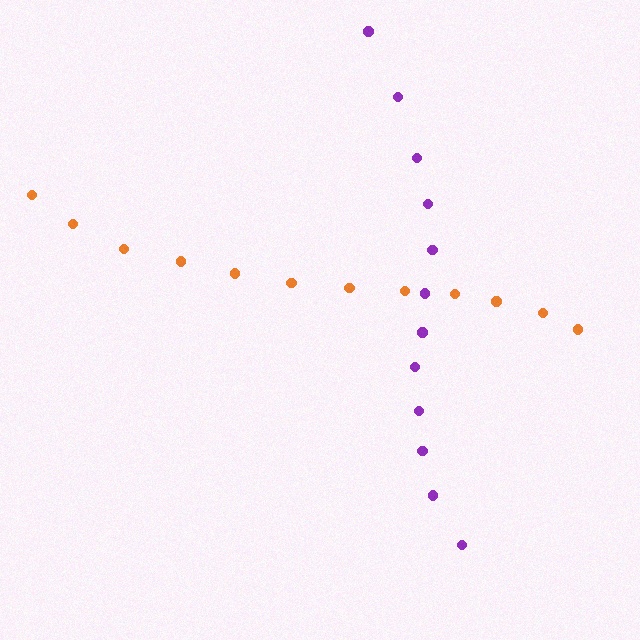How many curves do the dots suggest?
There are 2 distinct paths.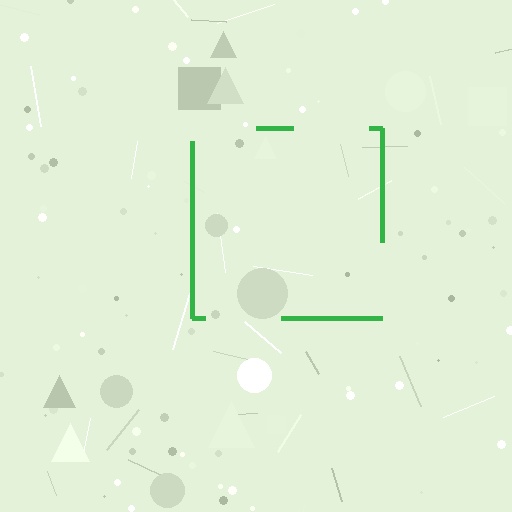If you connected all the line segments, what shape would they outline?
They would outline a square.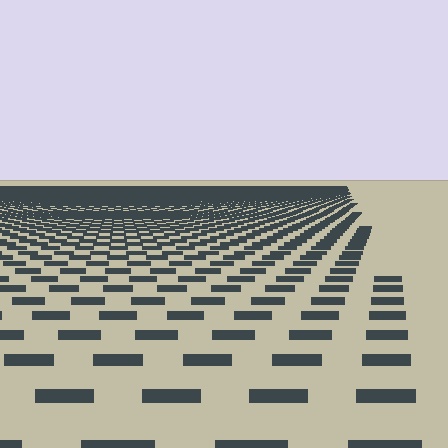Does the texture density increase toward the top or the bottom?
Density increases toward the top.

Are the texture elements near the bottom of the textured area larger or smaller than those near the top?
Larger. Near the bottom, elements are closer to the viewer and appear at a bigger on-screen size.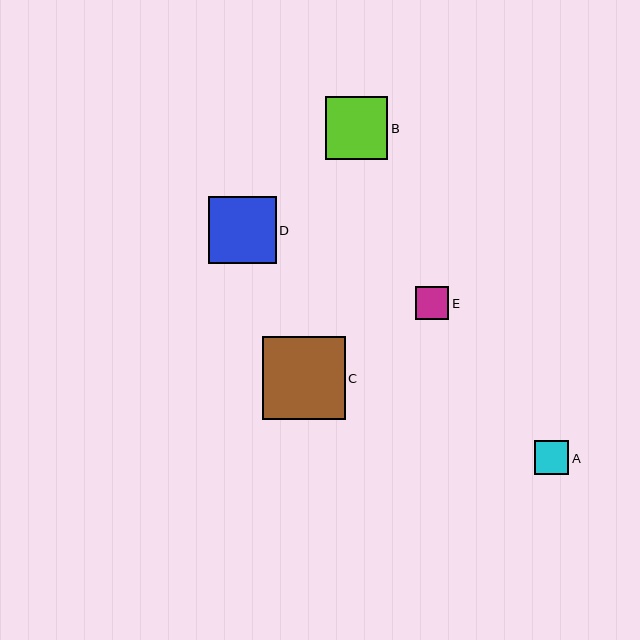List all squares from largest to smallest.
From largest to smallest: C, D, B, A, E.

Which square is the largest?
Square C is the largest with a size of approximately 83 pixels.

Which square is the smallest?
Square E is the smallest with a size of approximately 34 pixels.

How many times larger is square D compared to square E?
Square D is approximately 2.0 times the size of square E.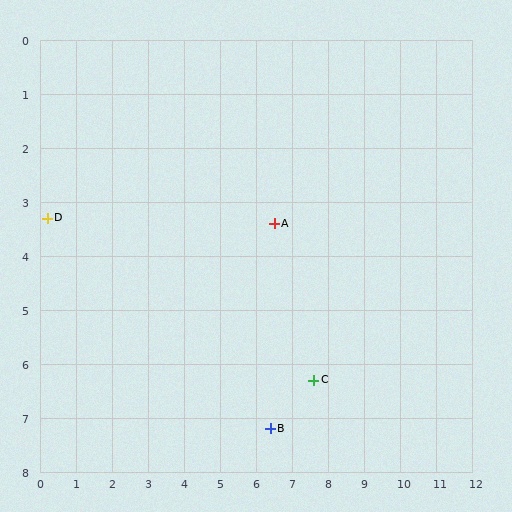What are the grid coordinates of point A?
Point A is at approximately (6.5, 3.4).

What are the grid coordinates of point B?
Point B is at approximately (6.4, 7.2).